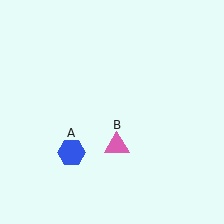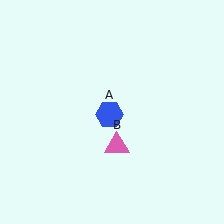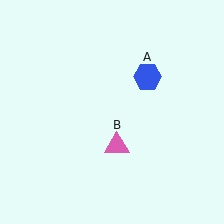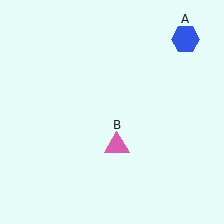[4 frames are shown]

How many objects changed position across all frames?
1 object changed position: blue hexagon (object A).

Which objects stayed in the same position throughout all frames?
Pink triangle (object B) remained stationary.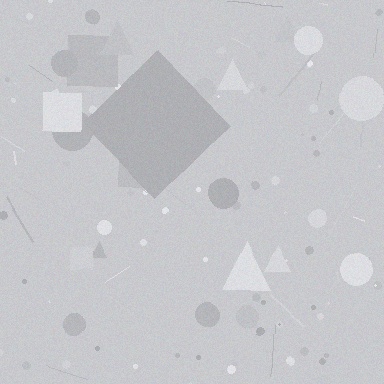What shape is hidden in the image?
A diamond is hidden in the image.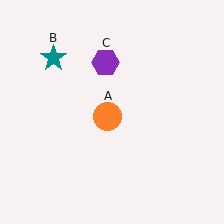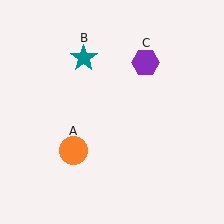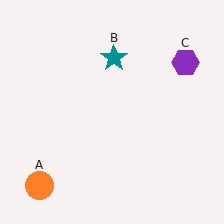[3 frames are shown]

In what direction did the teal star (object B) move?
The teal star (object B) moved right.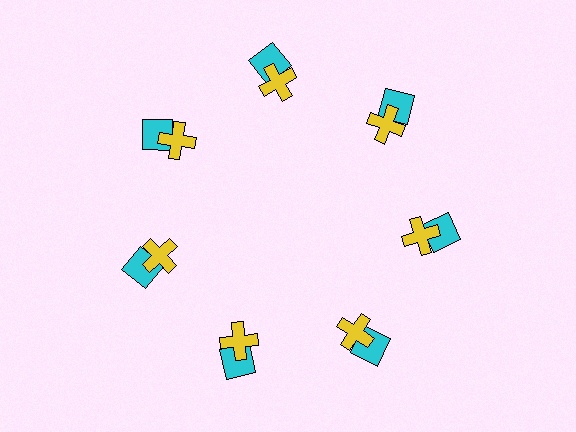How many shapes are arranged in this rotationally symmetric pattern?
There are 14 shapes, arranged in 7 groups of 2.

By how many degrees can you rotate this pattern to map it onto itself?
The pattern maps onto itself every 51 degrees of rotation.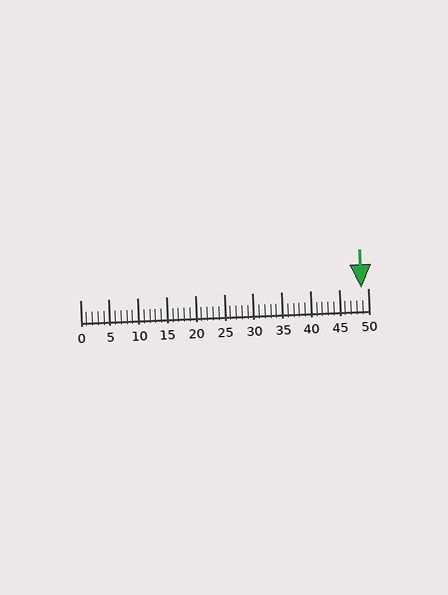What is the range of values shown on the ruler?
The ruler shows values from 0 to 50.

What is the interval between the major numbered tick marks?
The major tick marks are spaced 5 units apart.